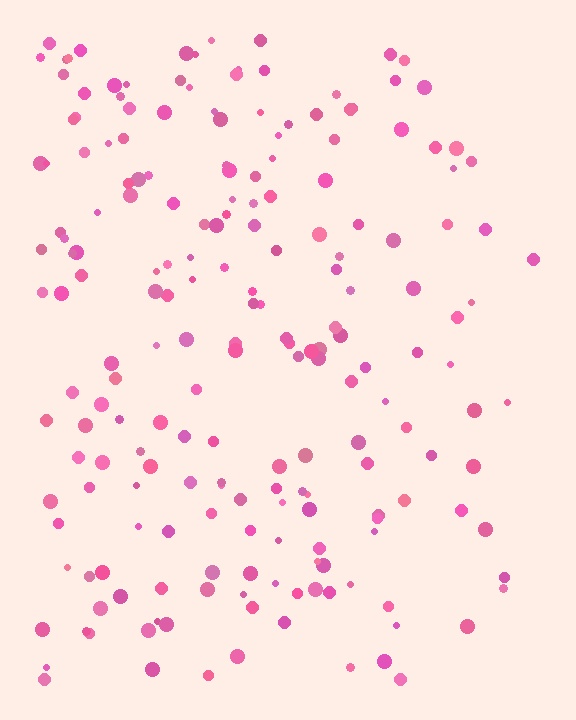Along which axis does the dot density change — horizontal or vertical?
Horizontal.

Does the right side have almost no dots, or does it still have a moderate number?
Still a moderate number, just noticeably fewer than the left.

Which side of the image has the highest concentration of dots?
The left.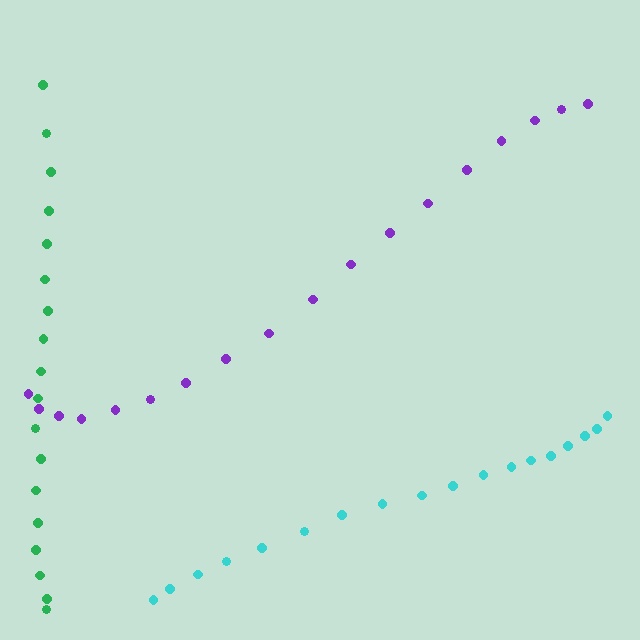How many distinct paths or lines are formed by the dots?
There are 3 distinct paths.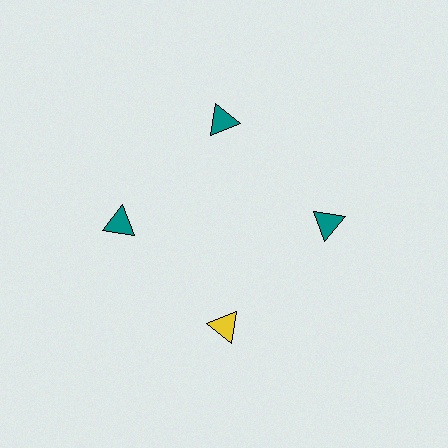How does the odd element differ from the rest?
It has a different color: yellow instead of teal.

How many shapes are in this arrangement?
There are 4 shapes arranged in a ring pattern.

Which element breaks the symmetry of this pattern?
The yellow triangle at roughly the 6 o'clock position breaks the symmetry. All other shapes are teal triangles.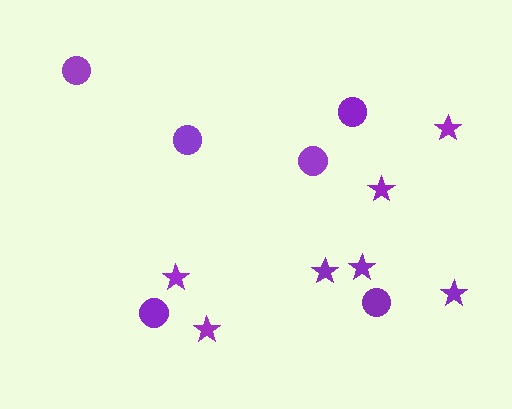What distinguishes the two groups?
There are 2 groups: one group of circles (6) and one group of stars (7).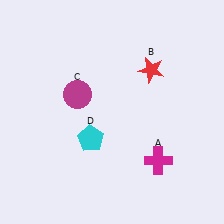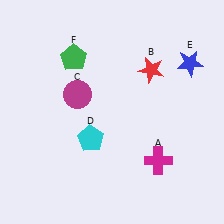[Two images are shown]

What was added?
A blue star (E), a green pentagon (F) were added in Image 2.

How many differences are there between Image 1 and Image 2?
There are 2 differences between the two images.